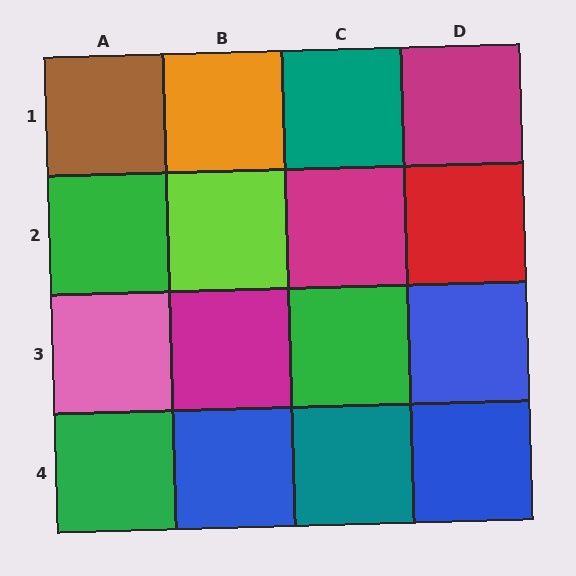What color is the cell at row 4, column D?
Blue.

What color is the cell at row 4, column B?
Blue.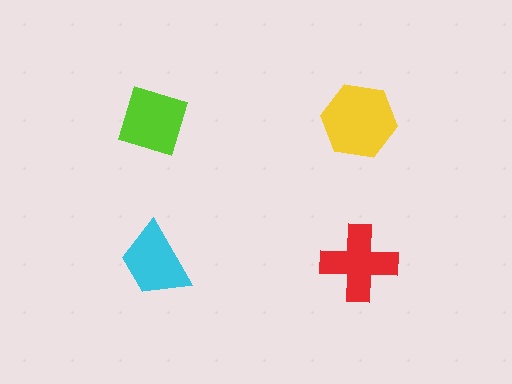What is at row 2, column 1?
A cyan trapezoid.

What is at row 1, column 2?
A yellow hexagon.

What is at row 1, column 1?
A lime diamond.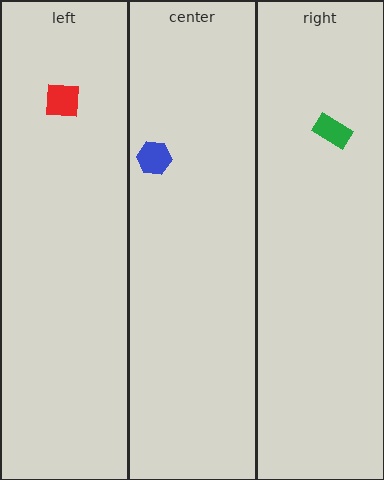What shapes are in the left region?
The red square.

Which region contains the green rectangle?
The right region.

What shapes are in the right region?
The green rectangle.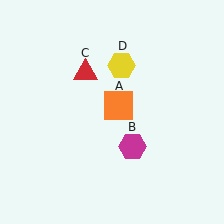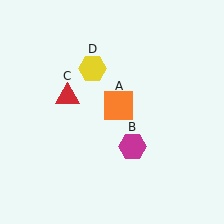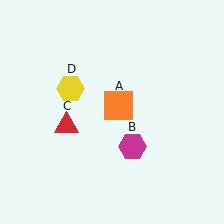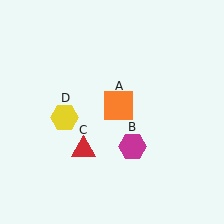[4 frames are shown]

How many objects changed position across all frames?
2 objects changed position: red triangle (object C), yellow hexagon (object D).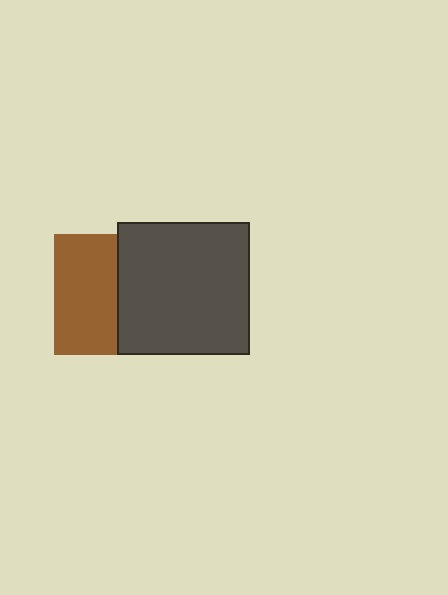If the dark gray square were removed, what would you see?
You would see the complete brown square.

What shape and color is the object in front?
The object in front is a dark gray square.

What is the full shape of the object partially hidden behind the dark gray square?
The partially hidden object is a brown square.